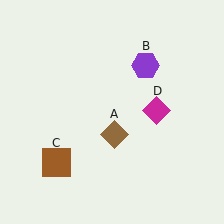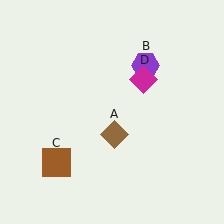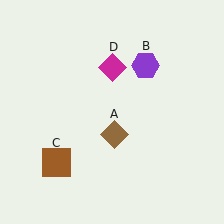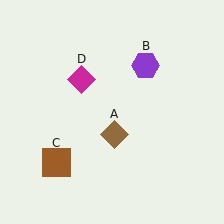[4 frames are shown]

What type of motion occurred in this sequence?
The magenta diamond (object D) rotated counterclockwise around the center of the scene.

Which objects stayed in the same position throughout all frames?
Brown diamond (object A) and purple hexagon (object B) and brown square (object C) remained stationary.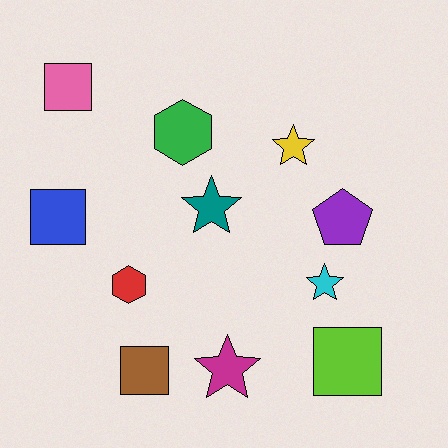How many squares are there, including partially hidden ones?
There are 4 squares.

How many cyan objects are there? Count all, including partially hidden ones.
There is 1 cyan object.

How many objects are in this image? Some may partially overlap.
There are 11 objects.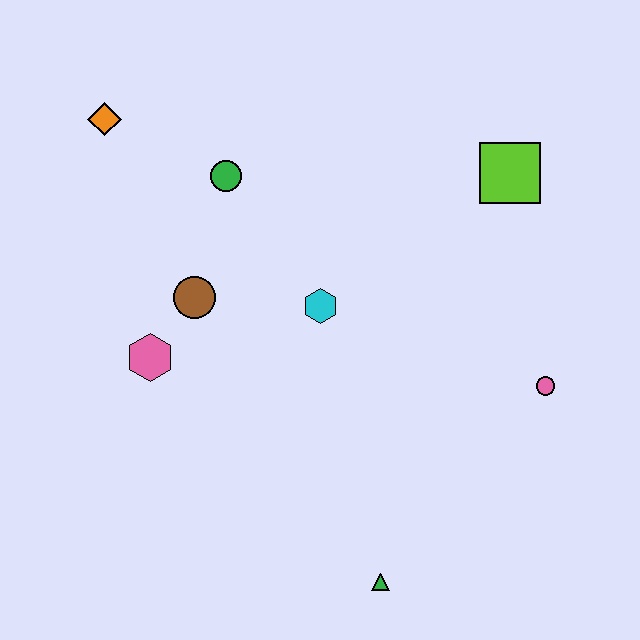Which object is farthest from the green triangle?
The orange diamond is farthest from the green triangle.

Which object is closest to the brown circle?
The pink hexagon is closest to the brown circle.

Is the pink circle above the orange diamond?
No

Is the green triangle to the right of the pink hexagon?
Yes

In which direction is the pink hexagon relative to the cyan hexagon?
The pink hexagon is to the left of the cyan hexagon.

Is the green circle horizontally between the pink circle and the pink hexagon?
Yes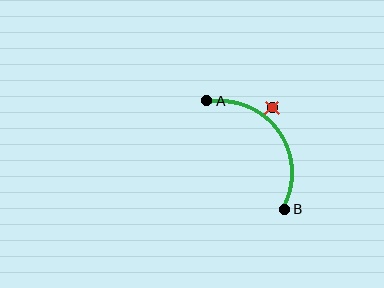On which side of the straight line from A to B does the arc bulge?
The arc bulges above and to the right of the straight line connecting A and B.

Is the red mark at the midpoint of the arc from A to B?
No — the red mark does not lie on the arc at all. It sits slightly outside the curve.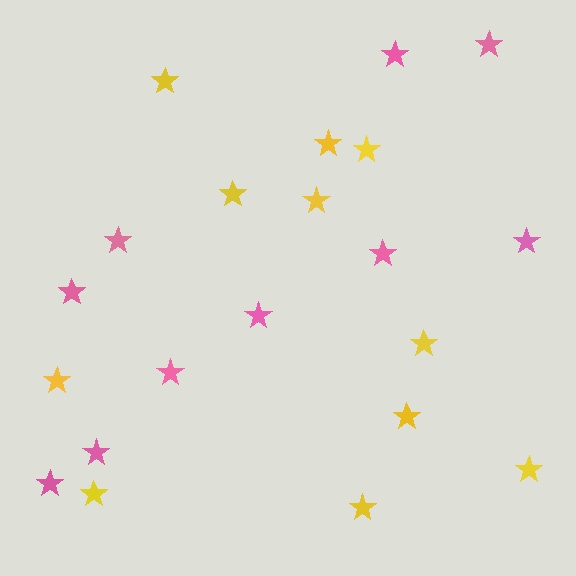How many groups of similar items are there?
There are 2 groups: one group of yellow stars (11) and one group of pink stars (10).